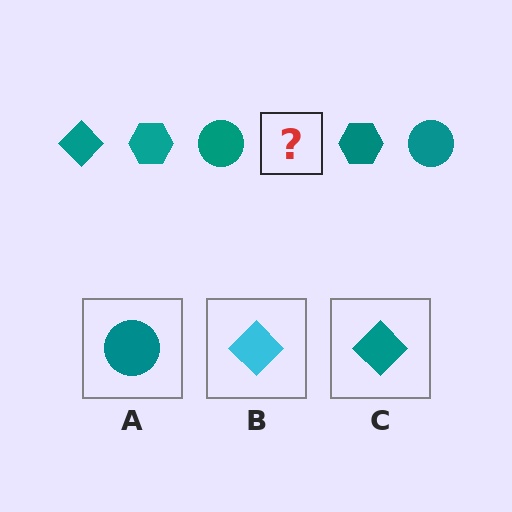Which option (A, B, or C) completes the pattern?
C.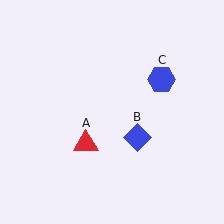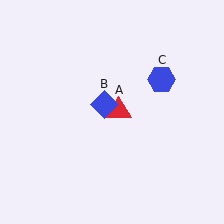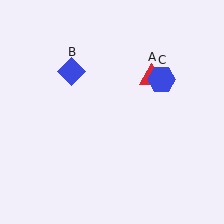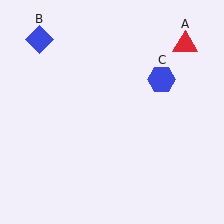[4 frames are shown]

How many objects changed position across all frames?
2 objects changed position: red triangle (object A), blue diamond (object B).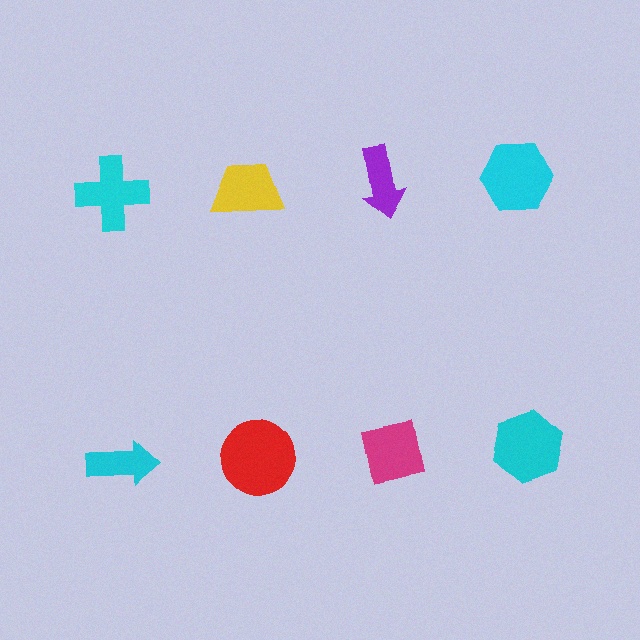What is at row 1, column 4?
A cyan hexagon.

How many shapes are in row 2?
4 shapes.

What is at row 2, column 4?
A cyan hexagon.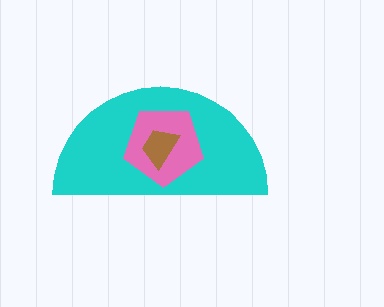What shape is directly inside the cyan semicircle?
The pink pentagon.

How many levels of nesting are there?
3.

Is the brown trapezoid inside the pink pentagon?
Yes.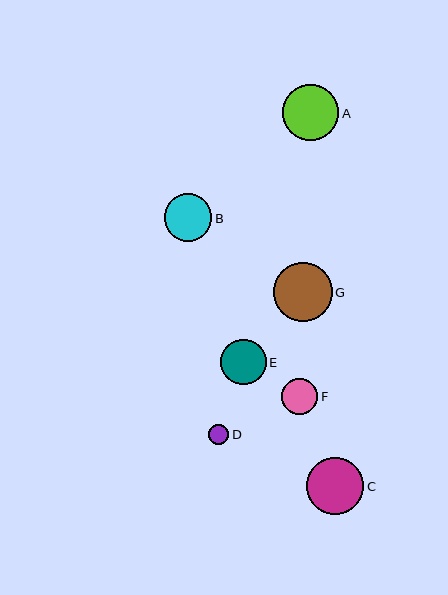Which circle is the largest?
Circle G is the largest with a size of approximately 59 pixels.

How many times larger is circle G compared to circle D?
Circle G is approximately 3.0 times the size of circle D.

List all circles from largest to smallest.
From largest to smallest: G, C, A, B, E, F, D.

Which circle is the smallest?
Circle D is the smallest with a size of approximately 20 pixels.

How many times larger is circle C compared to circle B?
Circle C is approximately 1.2 times the size of circle B.